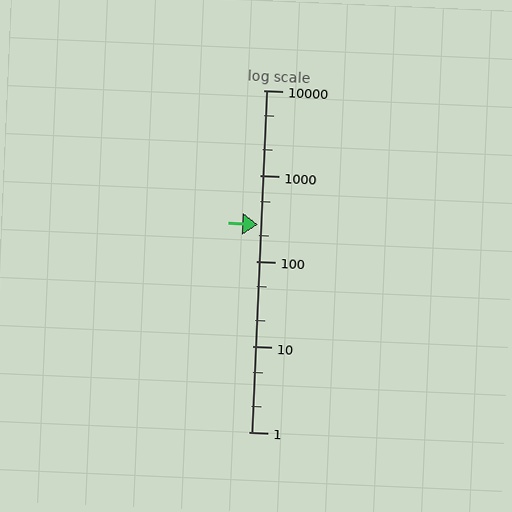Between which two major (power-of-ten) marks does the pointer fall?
The pointer is between 100 and 1000.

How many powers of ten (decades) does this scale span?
The scale spans 4 decades, from 1 to 10000.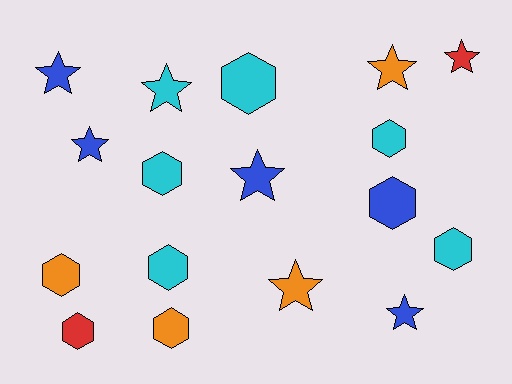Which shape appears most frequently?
Hexagon, with 9 objects.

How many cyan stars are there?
There is 1 cyan star.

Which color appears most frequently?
Cyan, with 6 objects.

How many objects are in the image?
There are 17 objects.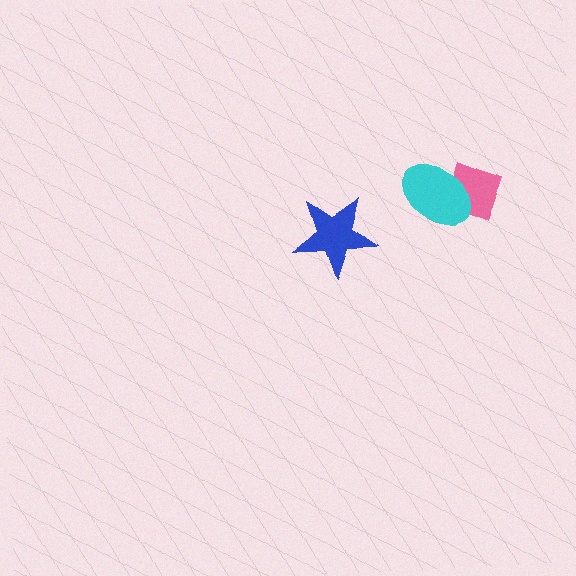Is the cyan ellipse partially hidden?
No, no other shape covers it.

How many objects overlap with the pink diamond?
1 object overlaps with the pink diamond.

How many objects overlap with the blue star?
0 objects overlap with the blue star.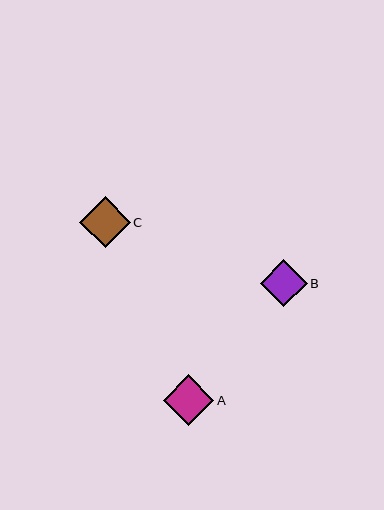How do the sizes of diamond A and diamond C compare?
Diamond A and diamond C are approximately the same size.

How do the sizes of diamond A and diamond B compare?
Diamond A and diamond B are approximately the same size.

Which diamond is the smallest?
Diamond B is the smallest with a size of approximately 47 pixels.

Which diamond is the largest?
Diamond A is the largest with a size of approximately 51 pixels.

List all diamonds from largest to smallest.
From largest to smallest: A, C, B.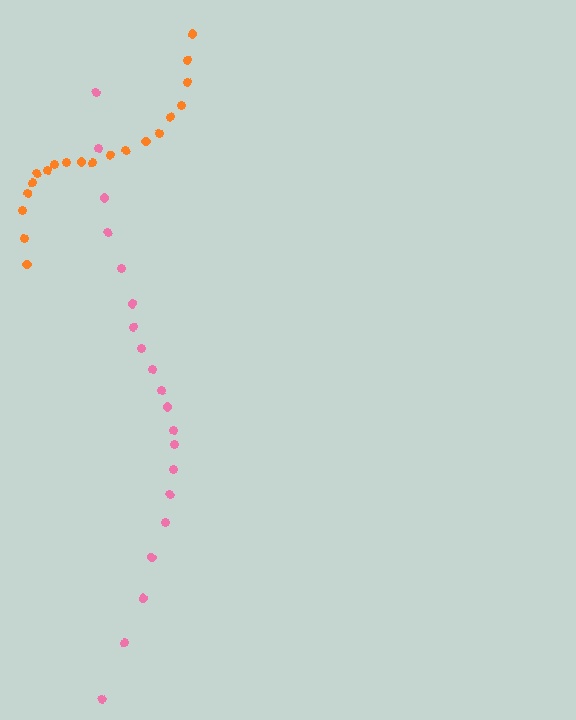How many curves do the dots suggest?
There are 2 distinct paths.